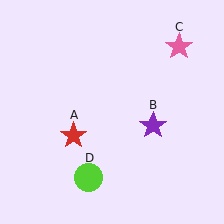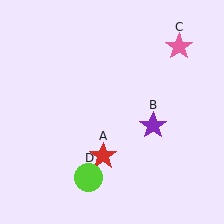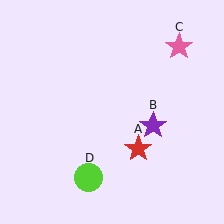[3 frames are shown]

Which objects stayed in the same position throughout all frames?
Purple star (object B) and pink star (object C) and lime circle (object D) remained stationary.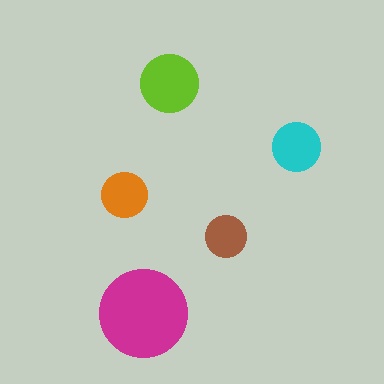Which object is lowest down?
The magenta circle is bottommost.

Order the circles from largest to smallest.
the magenta one, the lime one, the cyan one, the orange one, the brown one.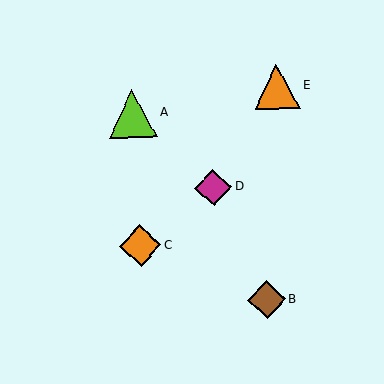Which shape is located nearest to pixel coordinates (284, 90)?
The orange triangle (labeled E) at (277, 87) is nearest to that location.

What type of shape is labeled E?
Shape E is an orange triangle.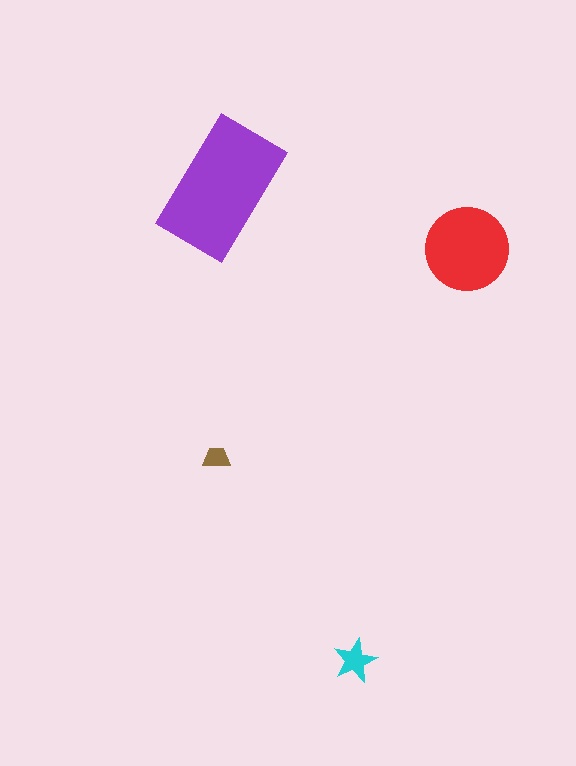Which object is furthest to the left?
The brown trapezoid is leftmost.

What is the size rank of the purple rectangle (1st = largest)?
1st.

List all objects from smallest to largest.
The brown trapezoid, the cyan star, the red circle, the purple rectangle.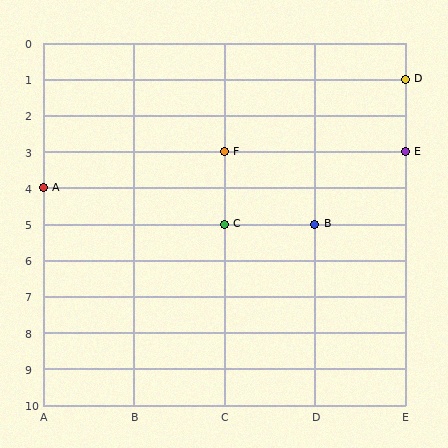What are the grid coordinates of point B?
Point B is at grid coordinates (D, 5).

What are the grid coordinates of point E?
Point E is at grid coordinates (E, 3).